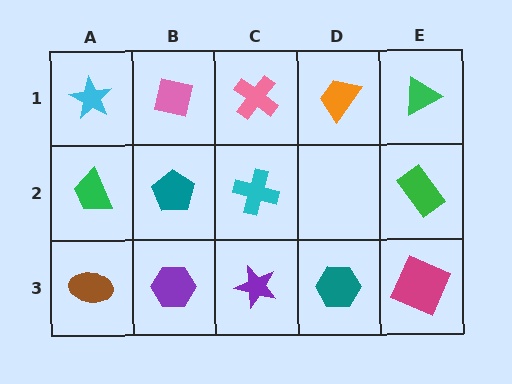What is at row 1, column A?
A cyan star.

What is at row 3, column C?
A purple star.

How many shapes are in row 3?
5 shapes.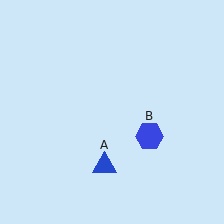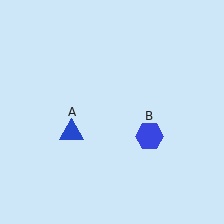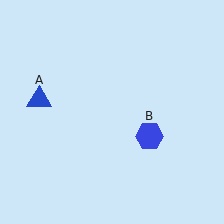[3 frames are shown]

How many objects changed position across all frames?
1 object changed position: blue triangle (object A).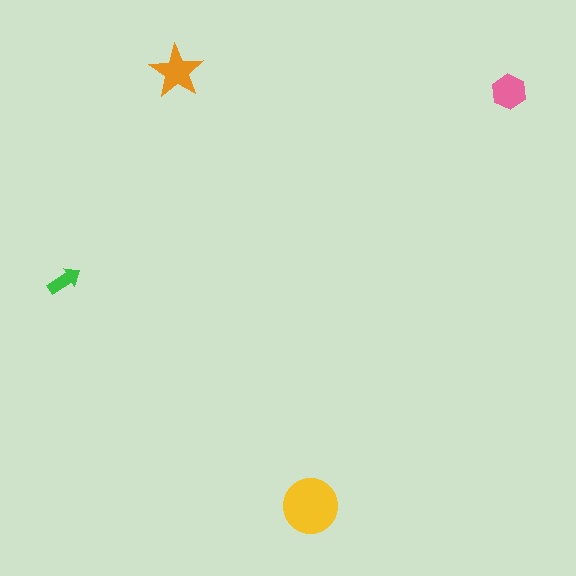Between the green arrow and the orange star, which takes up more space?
The orange star.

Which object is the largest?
The yellow circle.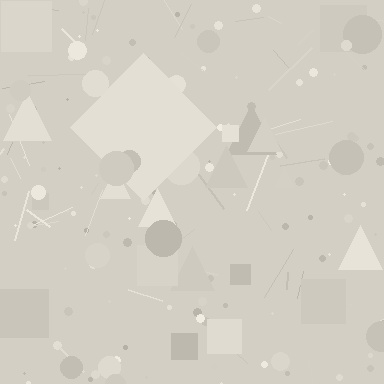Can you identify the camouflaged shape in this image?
The camouflaged shape is a diamond.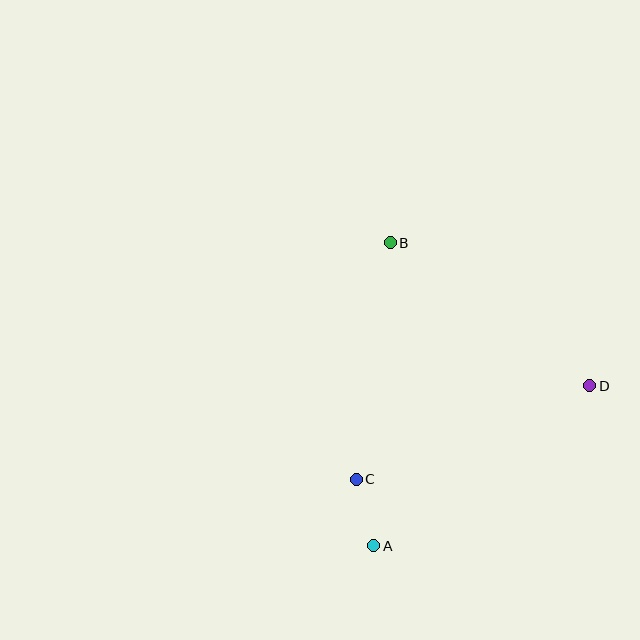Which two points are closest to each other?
Points A and C are closest to each other.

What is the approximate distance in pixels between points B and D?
The distance between B and D is approximately 245 pixels.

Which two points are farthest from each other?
Points A and B are farthest from each other.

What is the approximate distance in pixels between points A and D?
The distance between A and D is approximately 269 pixels.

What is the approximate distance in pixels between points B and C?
The distance between B and C is approximately 239 pixels.